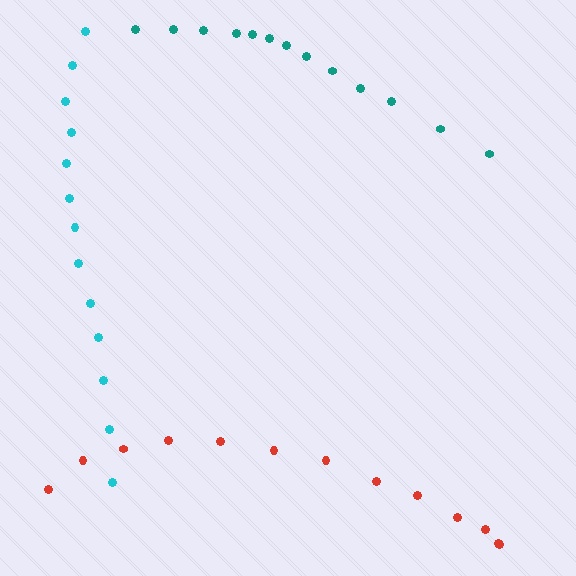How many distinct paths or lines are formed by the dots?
There are 3 distinct paths.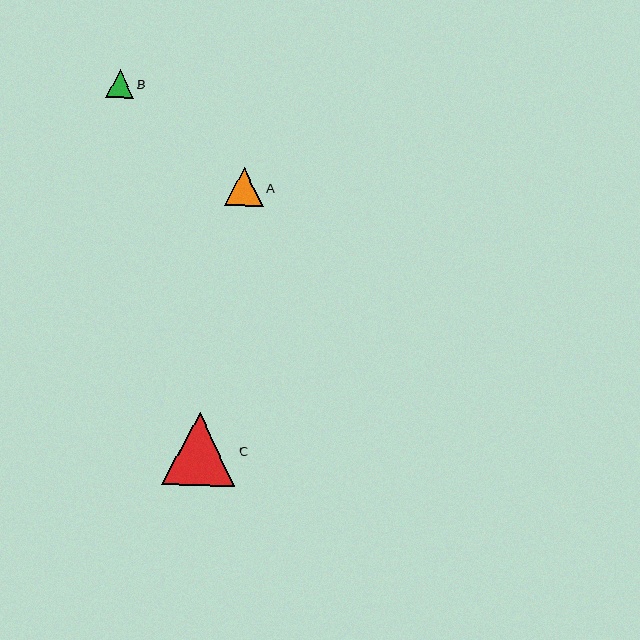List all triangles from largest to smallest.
From largest to smallest: C, A, B.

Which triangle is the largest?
Triangle C is the largest with a size of approximately 73 pixels.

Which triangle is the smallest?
Triangle B is the smallest with a size of approximately 28 pixels.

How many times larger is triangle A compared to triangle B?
Triangle A is approximately 1.4 times the size of triangle B.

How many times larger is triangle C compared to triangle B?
Triangle C is approximately 2.6 times the size of triangle B.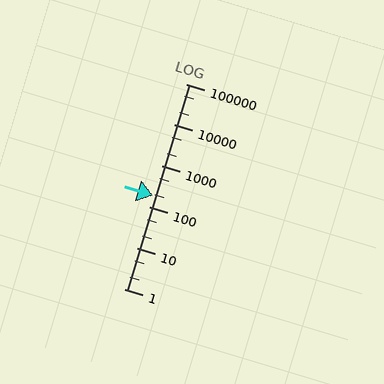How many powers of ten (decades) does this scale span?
The scale spans 5 decades, from 1 to 100000.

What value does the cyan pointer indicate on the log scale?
The pointer indicates approximately 190.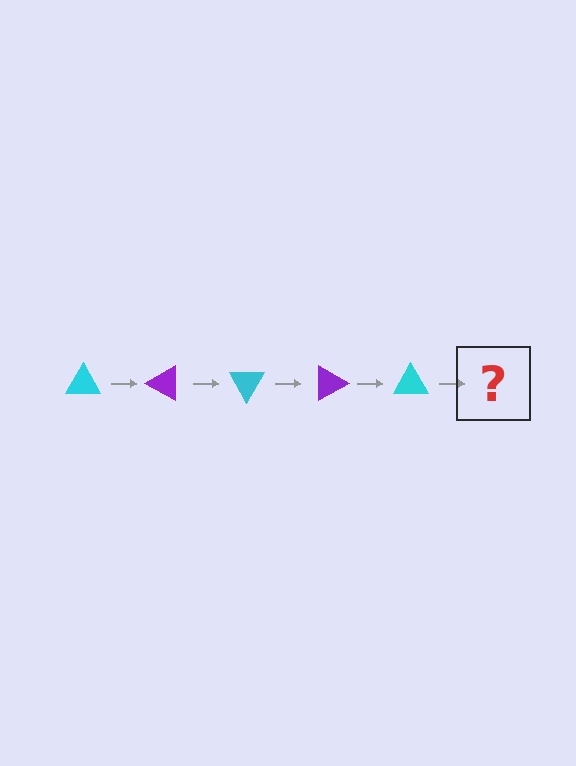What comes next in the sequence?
The next element should be a purple triangle, rotated 150 degrees from the start.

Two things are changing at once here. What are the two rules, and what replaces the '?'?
The two rules are that it rotates 30 degrees each step and the color cycles through cyan and purple. The '?' should be a purple triangle, rotated 150 degrees from the start.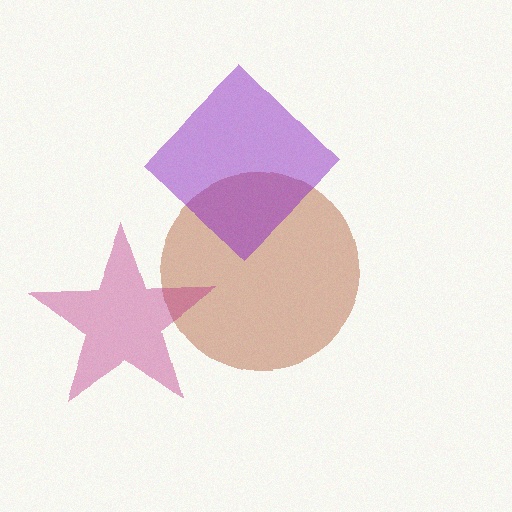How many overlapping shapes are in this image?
There are 3 overlapping shapes in the image.